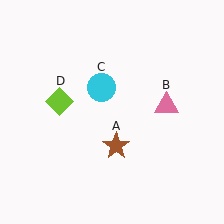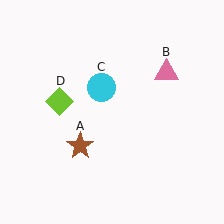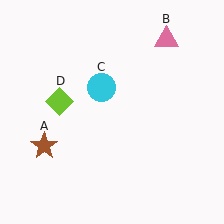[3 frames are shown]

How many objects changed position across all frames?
2 objects changed position: brown star (object A), pink triangle (object B).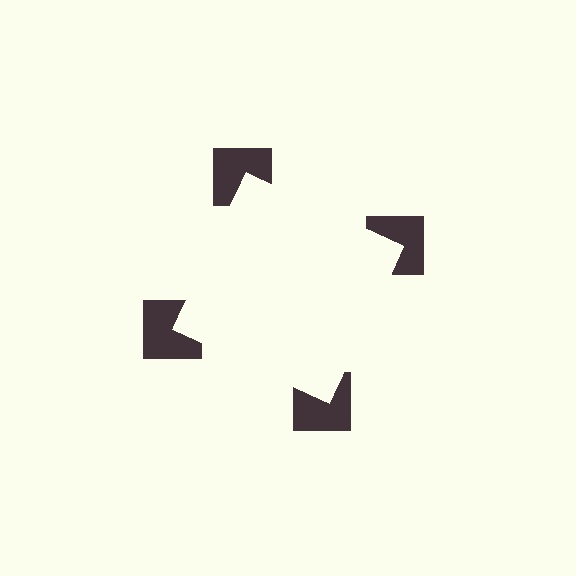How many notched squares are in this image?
There are 4 — one at each vertex of the illusory square.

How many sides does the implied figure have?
4 sides.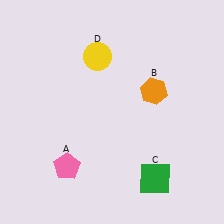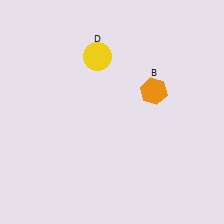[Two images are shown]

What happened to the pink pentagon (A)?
The pink pentagon (A) was removed in Image 2. It was in the bottom-left area of Image 1.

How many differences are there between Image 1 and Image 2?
There are 2 differences between the two images.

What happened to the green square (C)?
The green square (C) was removed in Image 2. It was in the bottom-right area of Image 1.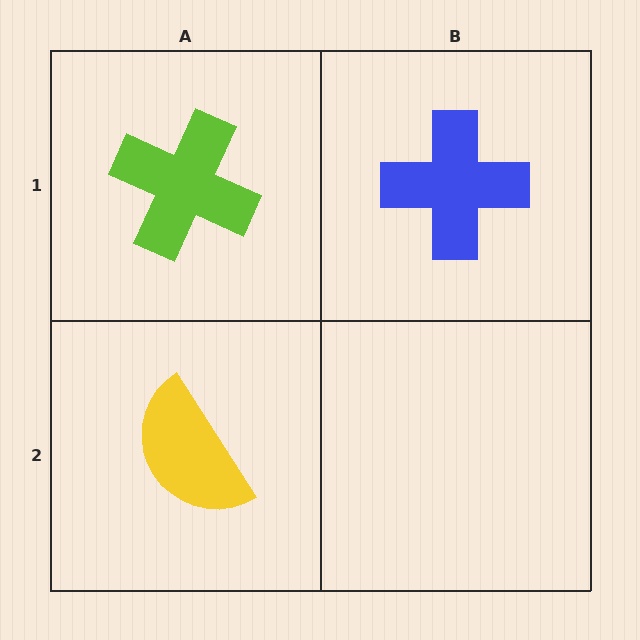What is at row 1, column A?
A lime cross.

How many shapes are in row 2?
1 shape.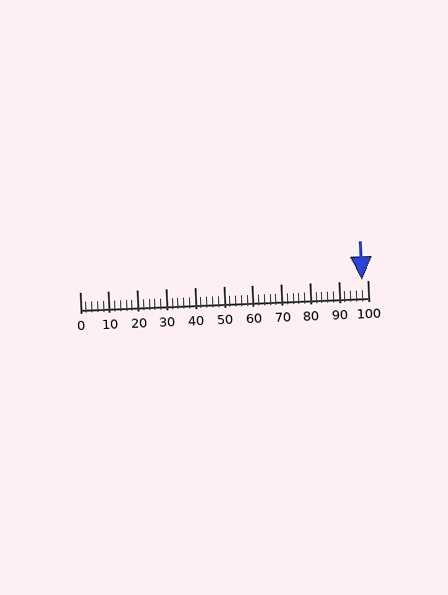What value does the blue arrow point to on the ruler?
The blue arrow points to approximately 98.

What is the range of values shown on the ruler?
The ruler shows values from 0 to 100.